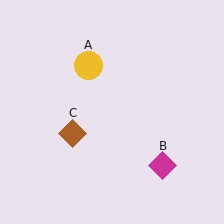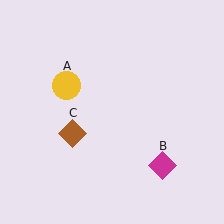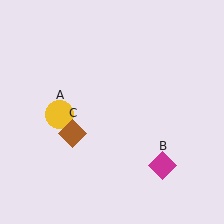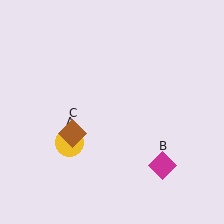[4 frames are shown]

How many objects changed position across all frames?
1 object changed position: yellow circle (object A).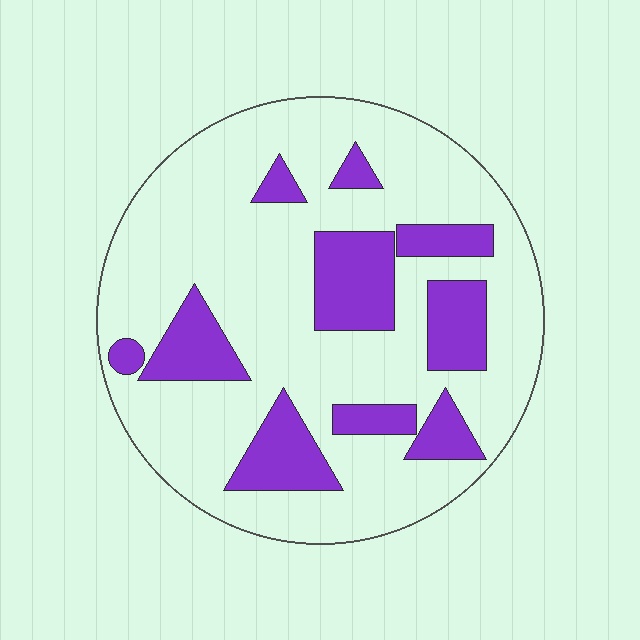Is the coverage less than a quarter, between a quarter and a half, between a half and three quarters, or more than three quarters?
Less than a quarter.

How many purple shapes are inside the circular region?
10.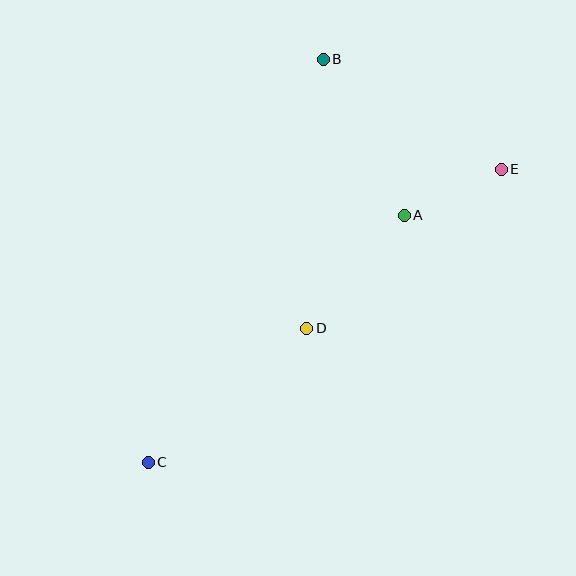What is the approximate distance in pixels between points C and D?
The distance between C and D is approximately 207 pixels.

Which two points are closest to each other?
Points A and E are closest to each other.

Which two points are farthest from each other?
Points C and E are farthest from each other.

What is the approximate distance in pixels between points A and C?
The distance between A and C is approximately 355 pixels.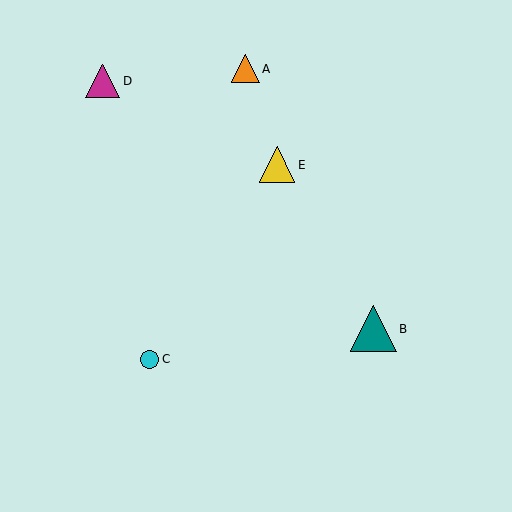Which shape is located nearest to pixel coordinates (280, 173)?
The yellow triangle (labeled E) at (277, 165) is nearest to that location.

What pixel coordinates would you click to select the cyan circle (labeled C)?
Click at (149, 359) to select the cyan circle C.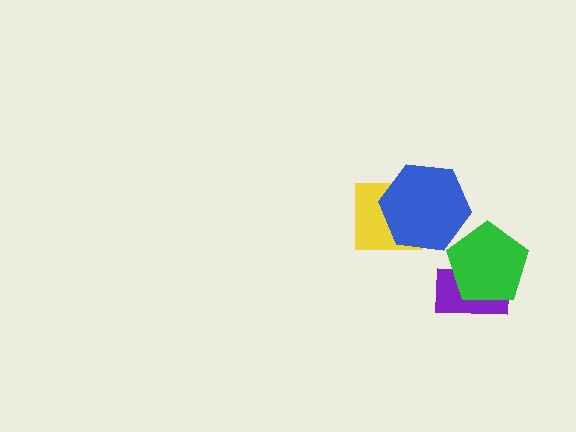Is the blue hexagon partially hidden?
No, no other shape covers it.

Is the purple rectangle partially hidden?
Yes, it is partially covered by another shape.